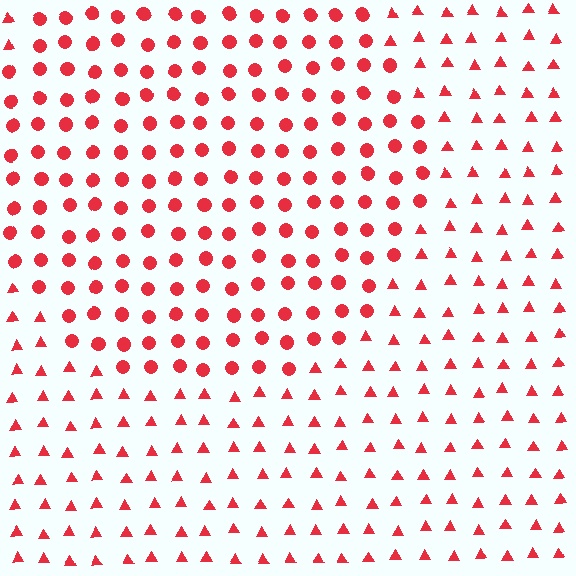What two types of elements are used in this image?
The image uses circles inside the circle region and triangles outside it.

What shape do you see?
I see a circle.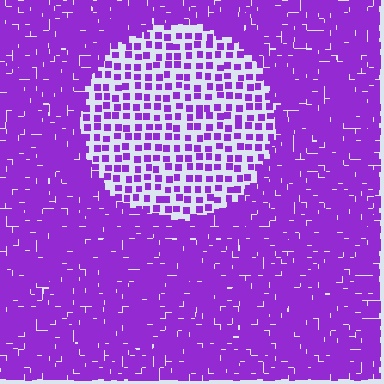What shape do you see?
I see a circle.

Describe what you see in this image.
The image contains small purple elements arranged at two different densities. A circle-shaped region is visible where the elements are less densely packed than the surrounding area.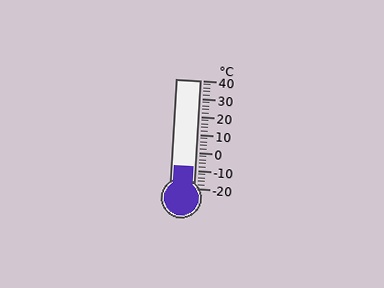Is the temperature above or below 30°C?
The temperature is below 30°C.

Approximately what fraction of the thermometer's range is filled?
The thermometer is filled to approximately 20% of its range.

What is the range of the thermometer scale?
The thermometer scale ranges from -20°C to 40°C.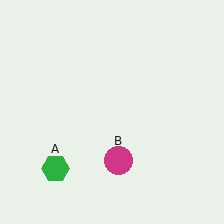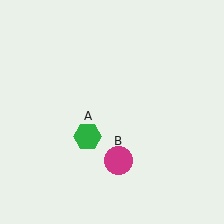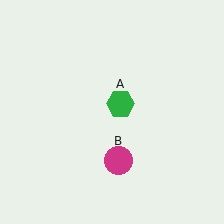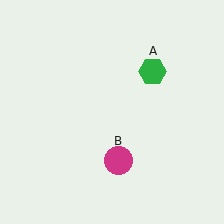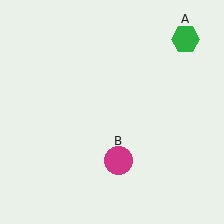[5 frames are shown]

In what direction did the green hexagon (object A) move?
The green hexagon (object A) moved up and to the right.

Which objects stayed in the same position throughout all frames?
Magenta circle (object B) remained stationary.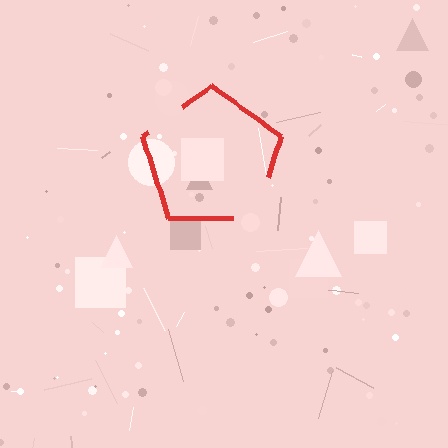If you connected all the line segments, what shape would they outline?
They would outline a pentagon.